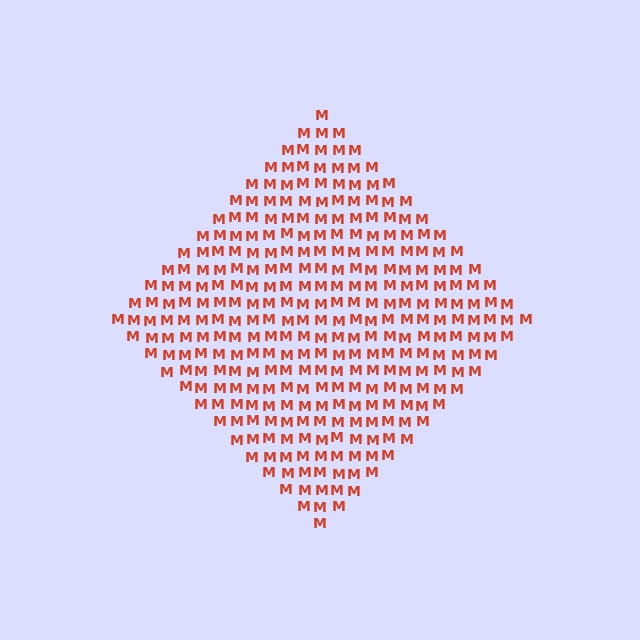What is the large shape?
The large shape is a diamond.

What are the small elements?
The small elements are letter M's.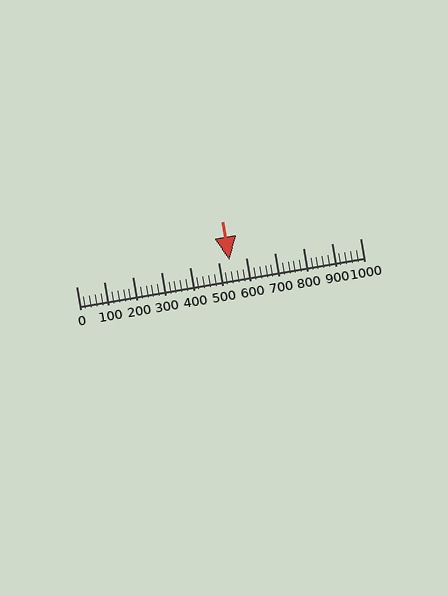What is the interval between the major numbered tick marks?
The major tick marks are spaced 100 units apart.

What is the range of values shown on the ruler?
The ruler shows values from 0 to 1000.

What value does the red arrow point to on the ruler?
The red arrow points to approximately 540.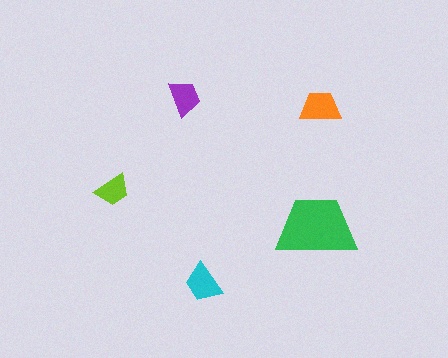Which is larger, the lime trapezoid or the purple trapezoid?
The purple one.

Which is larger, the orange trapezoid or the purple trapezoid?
The orange one.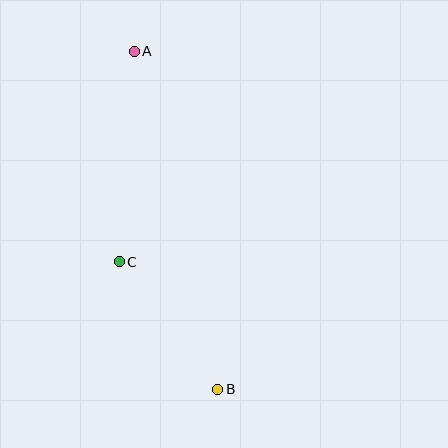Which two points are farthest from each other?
Points A and B are farthest from each other.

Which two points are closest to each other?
Points B and C are closest to each other.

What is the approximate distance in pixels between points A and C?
The distance between A and C is approximately 211 pixels.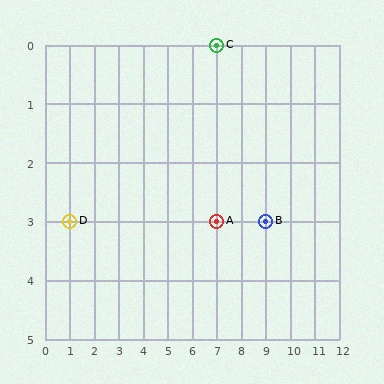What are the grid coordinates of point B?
Point B is at grid coordinates (9, 3).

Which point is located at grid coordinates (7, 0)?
Point C is at (7, 0).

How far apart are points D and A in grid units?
Points D and A are 6 columns apart.